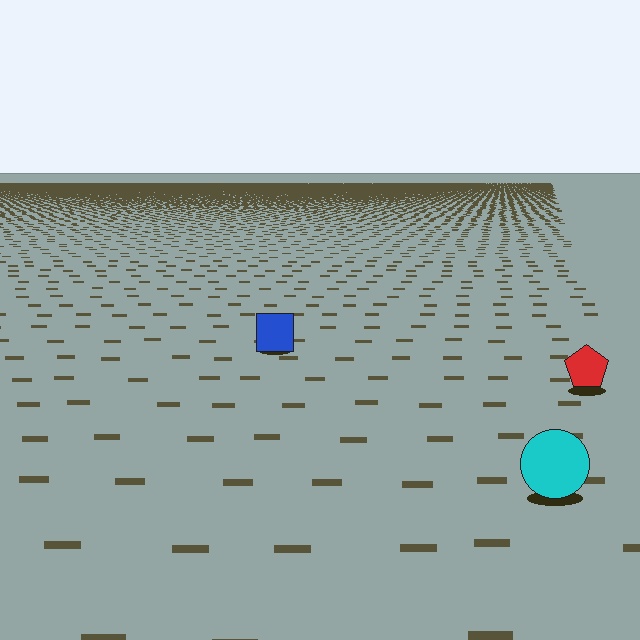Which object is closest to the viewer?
The cyan circle is closest. The texture marks near it are larger and more spread out.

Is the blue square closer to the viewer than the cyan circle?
No. The cyan circle is closer — you can tell from the texture gradient: the ground texture is coarser near it.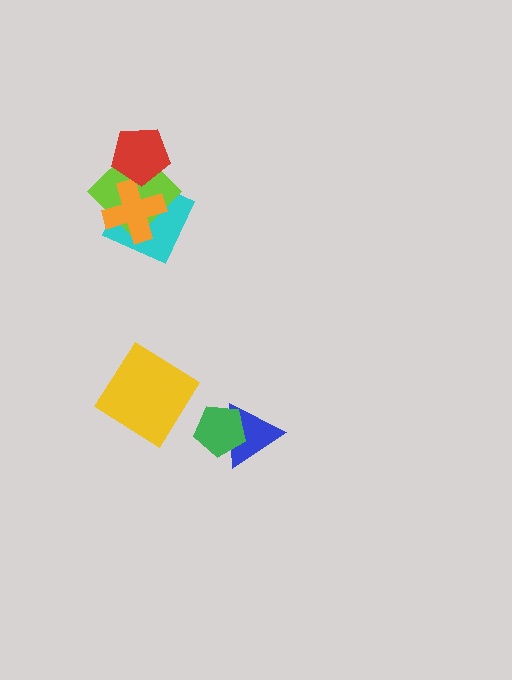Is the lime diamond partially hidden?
Yes, it is partially covered by another shape.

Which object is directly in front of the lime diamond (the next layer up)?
The orange cross is directly in front of the lime diamond.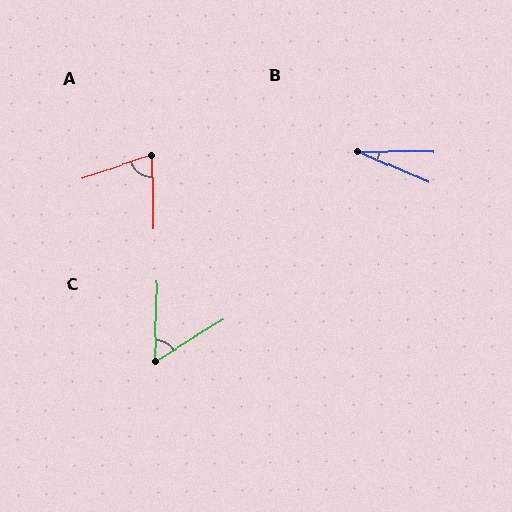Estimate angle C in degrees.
Approximately 57 degrees.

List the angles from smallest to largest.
B (23°), C (57°), A (72°).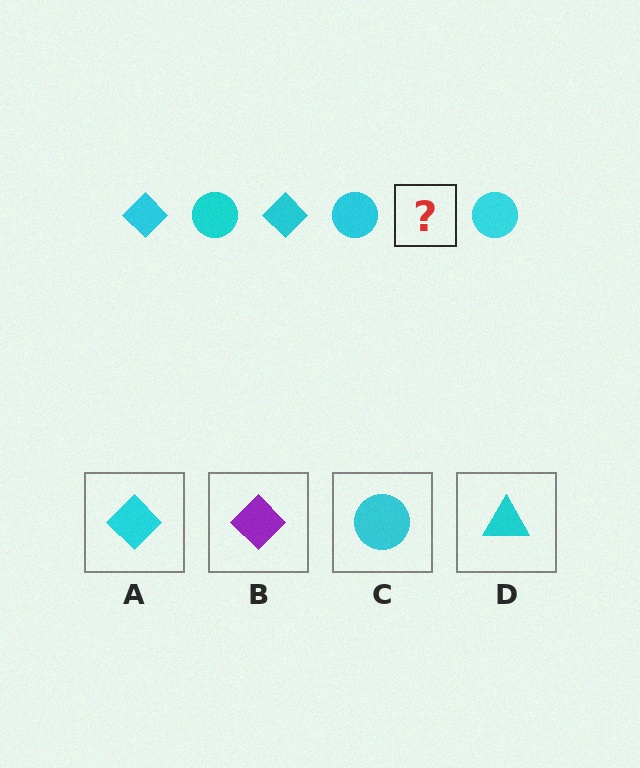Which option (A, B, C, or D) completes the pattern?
A.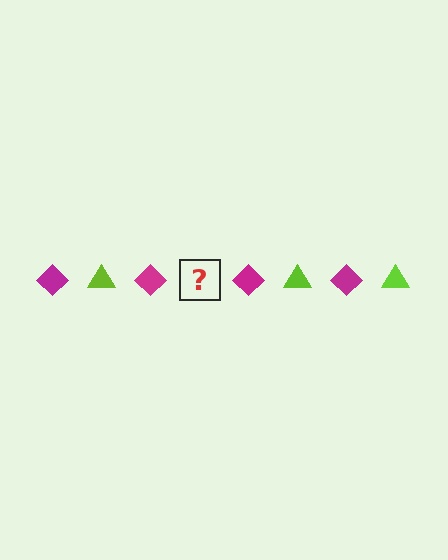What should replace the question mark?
The question mark should be replaced with a lime triangle.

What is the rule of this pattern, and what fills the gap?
The rule is that the pattern alternates between magenta diamond and lime triangle. The gap should be filled with a lime triangle.